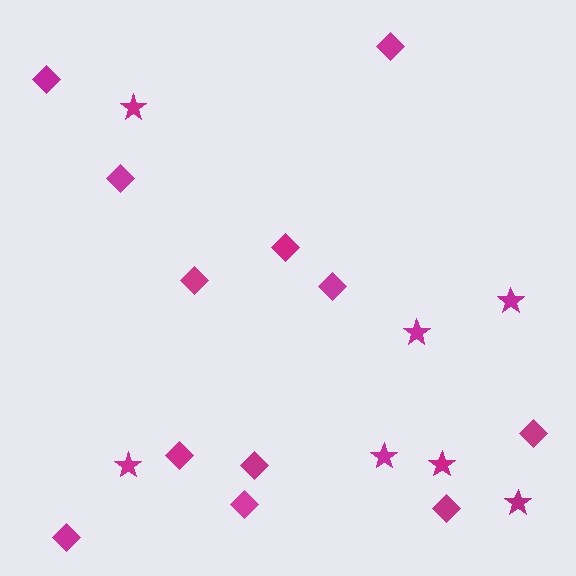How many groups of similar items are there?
There are 2 groups: one group of stars (7) and one group of diamonds (12).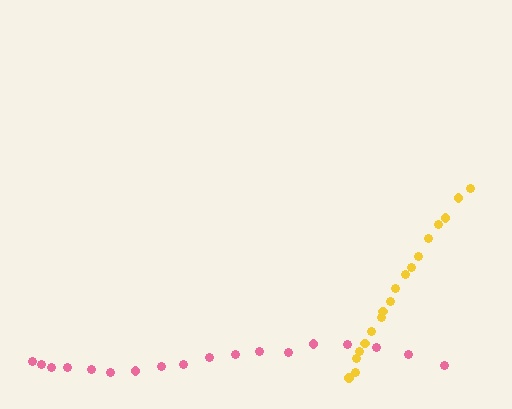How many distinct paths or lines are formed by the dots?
There are 2 distinct paths.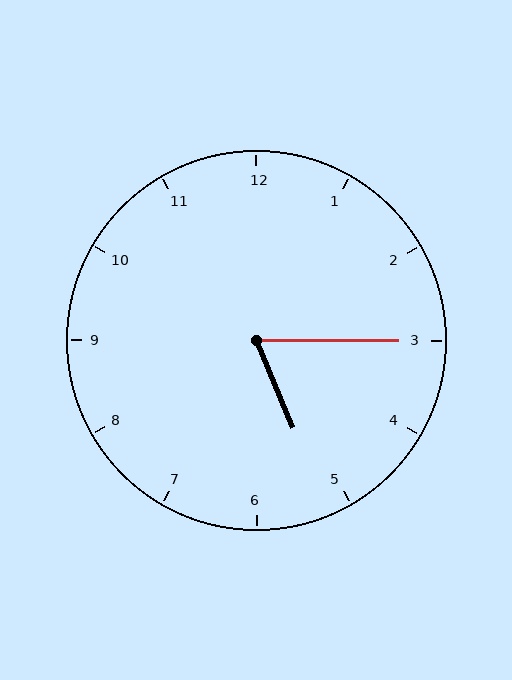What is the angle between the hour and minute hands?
Approximately 68 degrees.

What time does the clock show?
5:15.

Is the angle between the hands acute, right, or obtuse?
It is acute.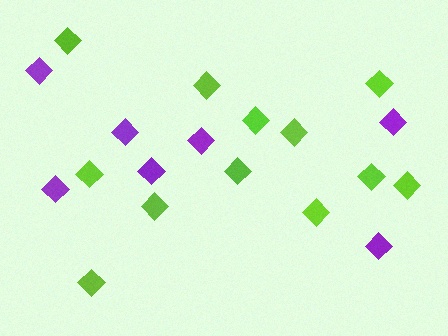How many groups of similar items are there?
There are 2 groups: one group of purple diamonds (7) and one group of lime diamonds (12).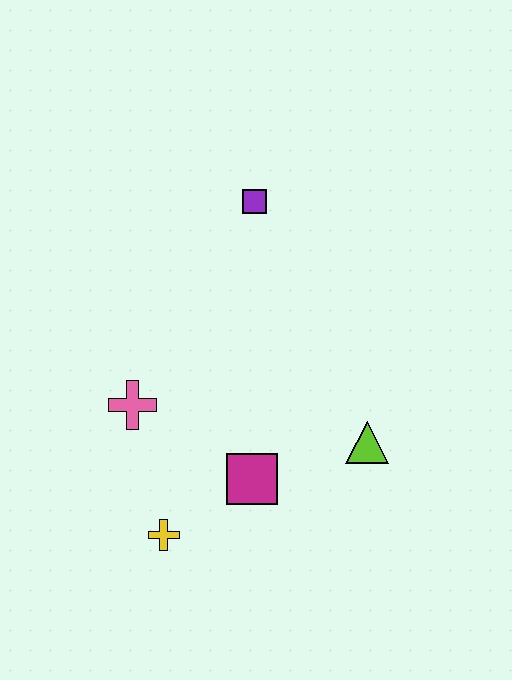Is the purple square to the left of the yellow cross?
No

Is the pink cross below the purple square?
Yes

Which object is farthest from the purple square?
The yellow cross is farthest from the purple square.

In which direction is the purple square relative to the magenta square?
The purple square is above the magenta square.